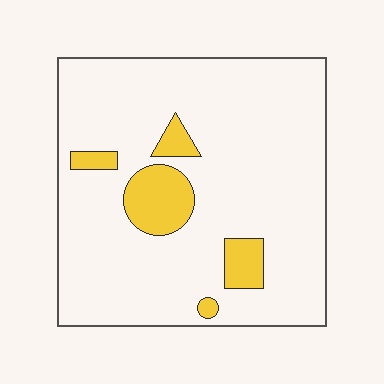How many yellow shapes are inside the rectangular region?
5.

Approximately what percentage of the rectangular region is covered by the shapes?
Approximately 10%.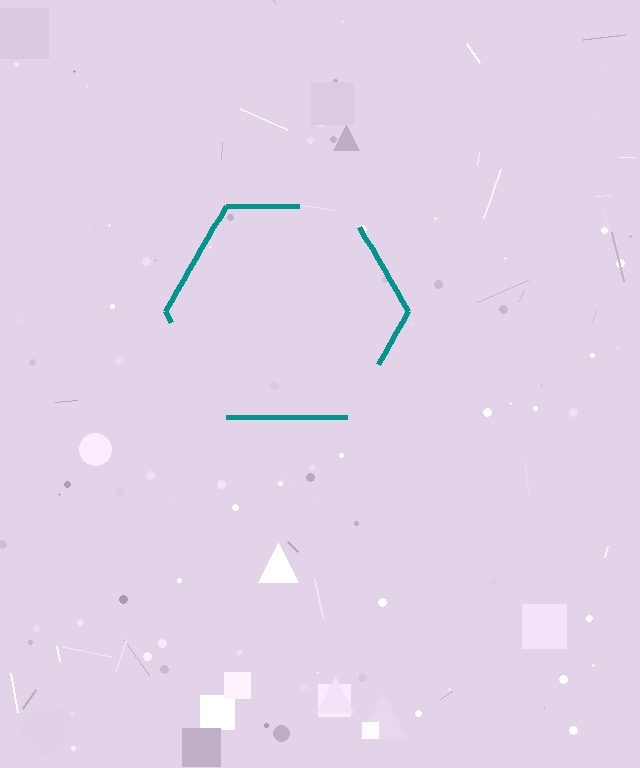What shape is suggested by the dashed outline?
The dashed outline suggests a hexagon.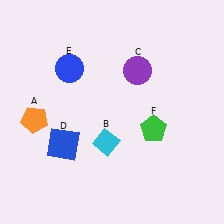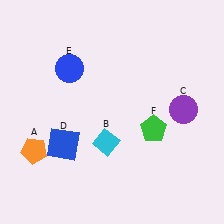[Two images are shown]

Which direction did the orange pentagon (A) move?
The orange pentagon (A) moved down.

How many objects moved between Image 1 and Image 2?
2 objects moved between the two images.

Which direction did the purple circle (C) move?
The purple circle (C) moved right.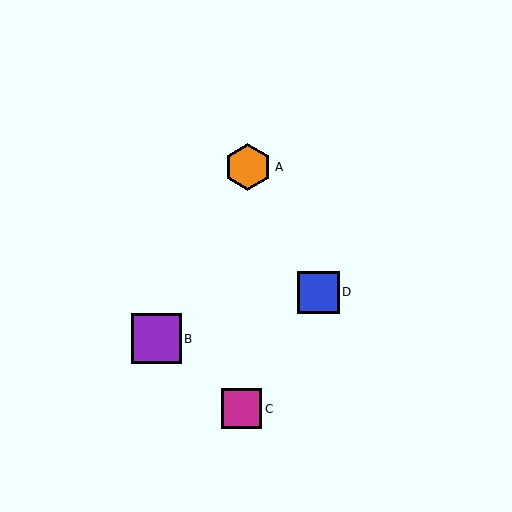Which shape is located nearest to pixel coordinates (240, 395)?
The magenta square (labeled C) at (241, 409) is nearest to that location.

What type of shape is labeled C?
Shape C is a magenta square.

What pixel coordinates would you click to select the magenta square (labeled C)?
Click at (241, 409) to select the magenta square C.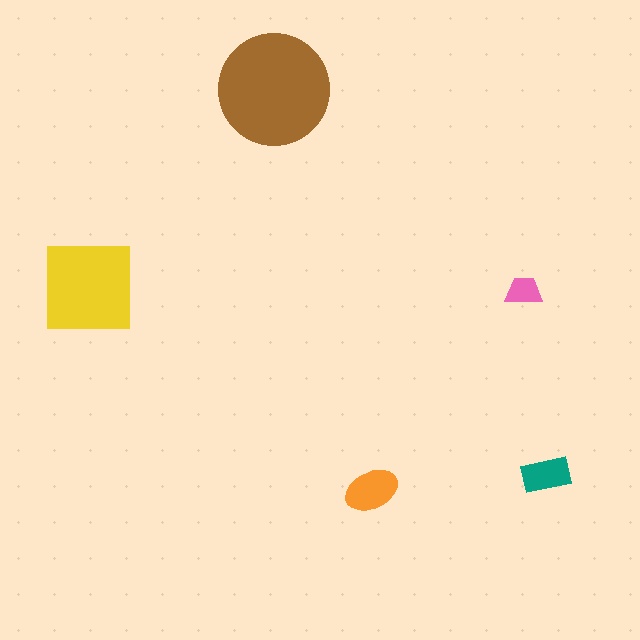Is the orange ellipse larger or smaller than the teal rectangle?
Larger.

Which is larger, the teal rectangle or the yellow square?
The yellow square.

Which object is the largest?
The brown circle.